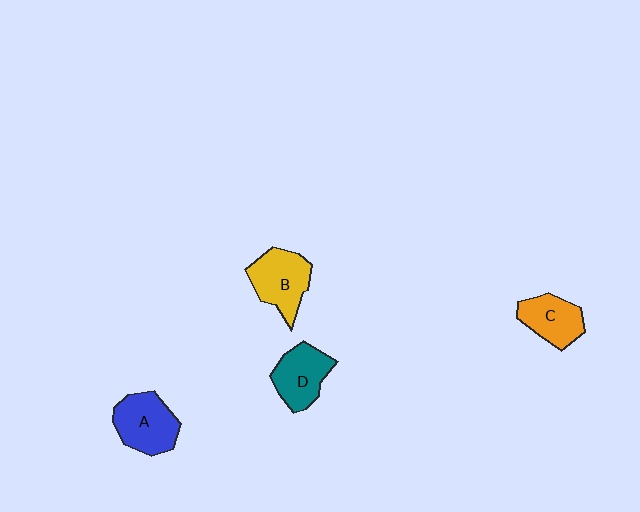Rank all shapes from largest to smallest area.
From largest to smallest: A (blue), B (yellow), D (teal), C (orange).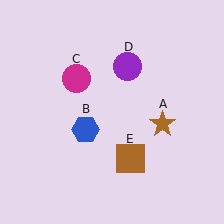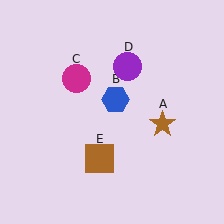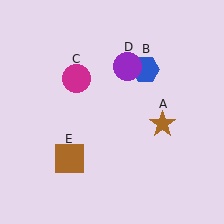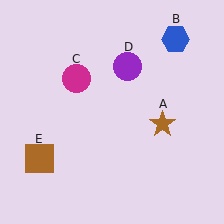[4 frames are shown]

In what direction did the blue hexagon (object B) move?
The blue hexagon (object B) moved up and to the right.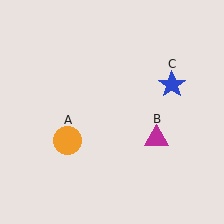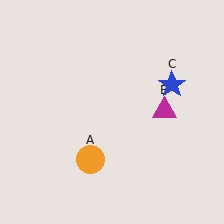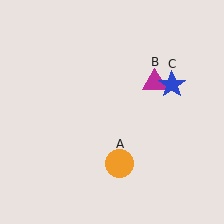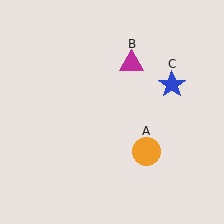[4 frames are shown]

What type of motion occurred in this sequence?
The orange circle (object A), magenta triangle (object B) rotated counterclockwise around the center of the scene.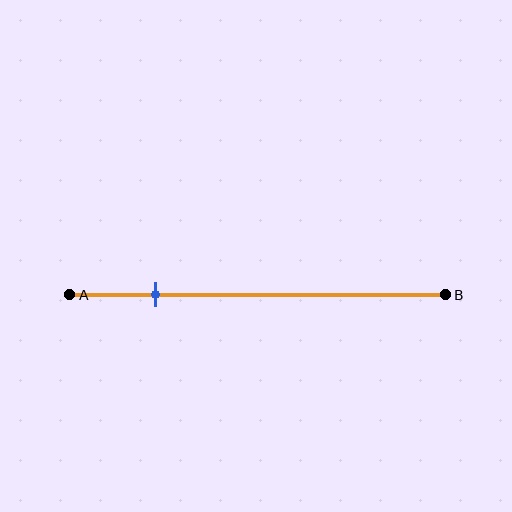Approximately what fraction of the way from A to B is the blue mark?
The blue mark is approximately 25% of the way from A to B.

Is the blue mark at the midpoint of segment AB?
No, the mark is at about 25% from A, not at the 50% midpoint.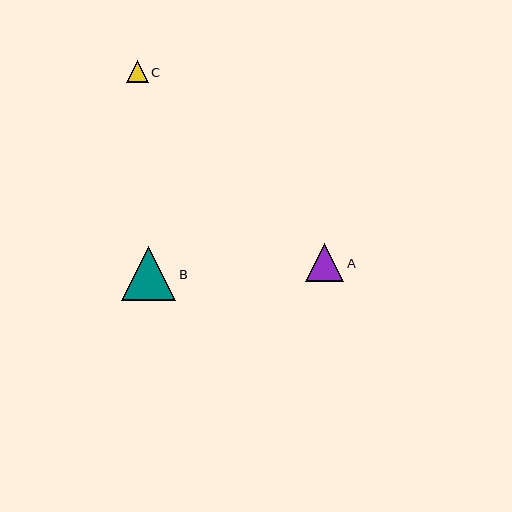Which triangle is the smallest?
Triangle C is the smallest with a size of approximately 22 pixels.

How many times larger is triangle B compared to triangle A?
Triangle B is approximately 1.4 times the size of triangle A.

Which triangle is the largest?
Triangle B is the largest with a size of approximately 55 pixels.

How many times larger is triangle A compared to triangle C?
Triangle A is approximately 1.7 times the size of triangle C.